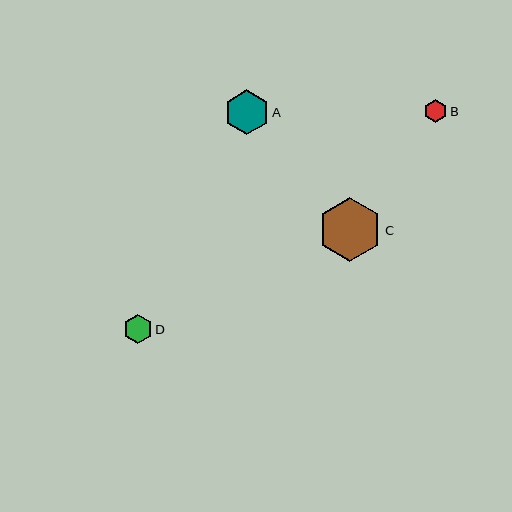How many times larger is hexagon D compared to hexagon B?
Hexagon D is approximately 1.3 times the size of hexagon B.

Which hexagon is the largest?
Hexagon C is the largest with a size of approximately 64 pixels.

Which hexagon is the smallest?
Hexagon B is the smallest with a size of approximately 23 pixels.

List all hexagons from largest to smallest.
From largest to smallest: C, A, D, B.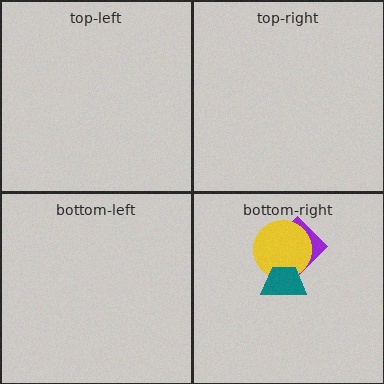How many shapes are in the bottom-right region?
3.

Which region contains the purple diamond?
The bottom-right region.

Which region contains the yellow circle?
The bottom-right region.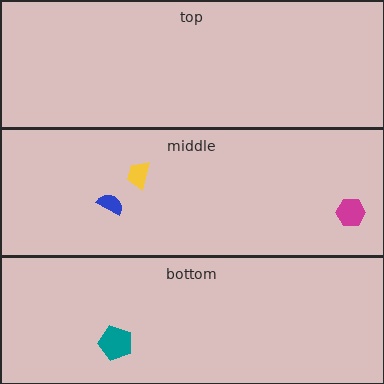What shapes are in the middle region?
The blue semicircle, the magenta hexagon, the yellow trapezoid.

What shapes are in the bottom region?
The teal pentagon.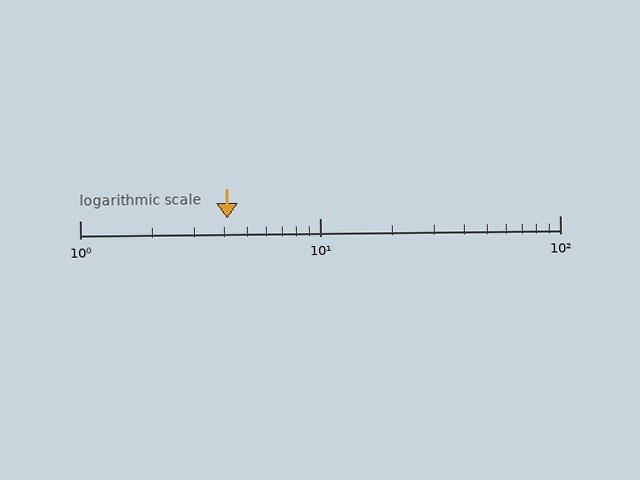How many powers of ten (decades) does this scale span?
The scale spans 2 decades, from 1 to 100.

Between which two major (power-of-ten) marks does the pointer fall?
The pointer is between 1 and 10.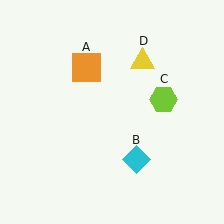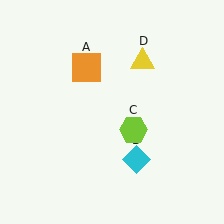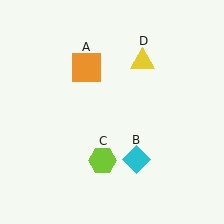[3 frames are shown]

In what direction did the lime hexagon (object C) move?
The lime hexagon (object C) moved down and to the left.